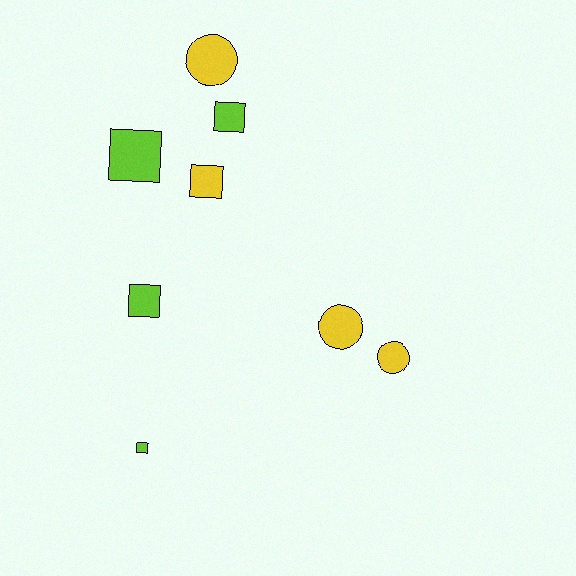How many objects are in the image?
There are 8 objects.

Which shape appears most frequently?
Square, with 5 objects.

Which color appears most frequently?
Yellow, with 4 objects.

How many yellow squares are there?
There is 1 yellow square.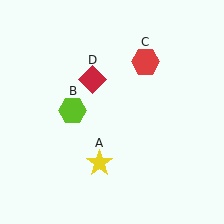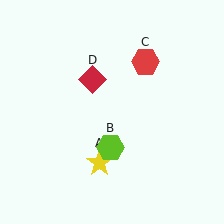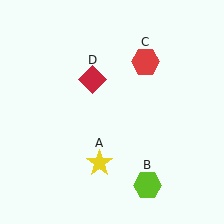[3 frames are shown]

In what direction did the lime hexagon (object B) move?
The lime hexagon (object B) moved down and to the right.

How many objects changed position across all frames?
1 object changed position: lime hexagon (object B).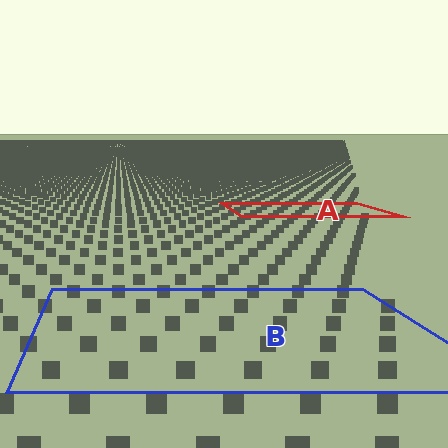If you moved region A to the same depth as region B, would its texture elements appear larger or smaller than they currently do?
They would appear larger. At a closer depth, the same texture elements are projected at a bigger on-screen size.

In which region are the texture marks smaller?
The texture marks are smaller in region A, because it is farther away.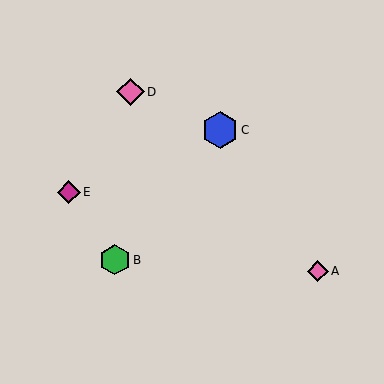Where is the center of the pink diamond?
The center of the pink diamond is at (318, 271).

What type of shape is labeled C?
Shape C is a blue hexagon.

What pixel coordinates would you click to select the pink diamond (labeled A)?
Click at (318, 271) to select the pink diamond A.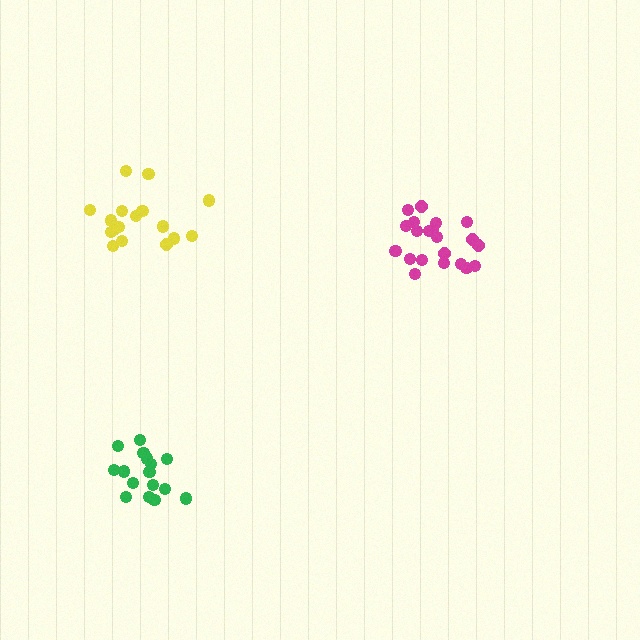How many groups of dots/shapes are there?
There are 3 groups.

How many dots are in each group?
Group 1: 16 dots, Group 2: 21 dots, Group 3: 17 dots (54 total).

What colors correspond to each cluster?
The clusters are colored: green, magenta, yellow.